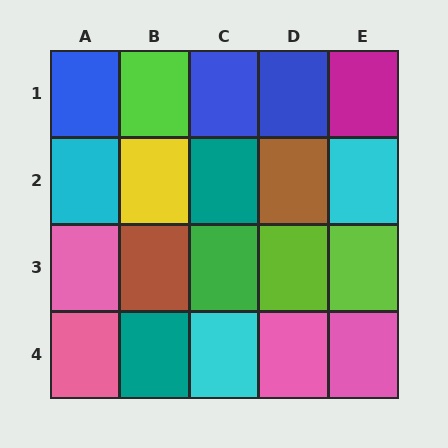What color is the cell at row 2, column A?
Cyan.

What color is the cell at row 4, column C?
Cyan.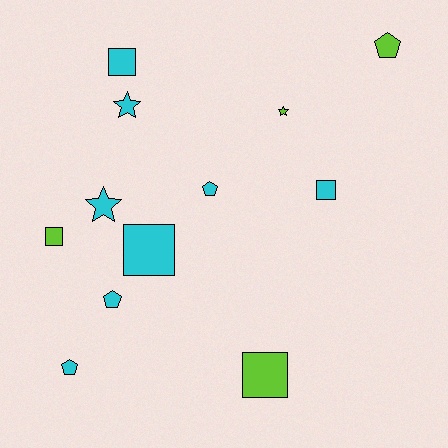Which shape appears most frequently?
Square, with 5 objects.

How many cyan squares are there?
There are 3 cyan squares.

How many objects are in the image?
There are 12 objects.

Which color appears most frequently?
Cyan, with 8 objects.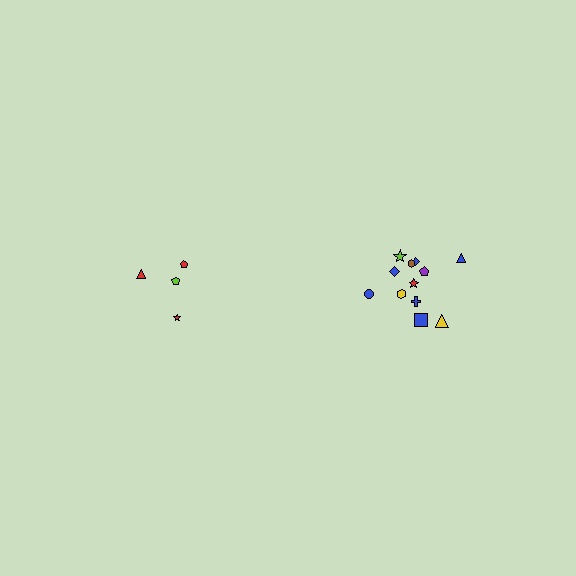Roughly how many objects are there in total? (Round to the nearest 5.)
Roughly 15 objects in total.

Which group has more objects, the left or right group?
The right group.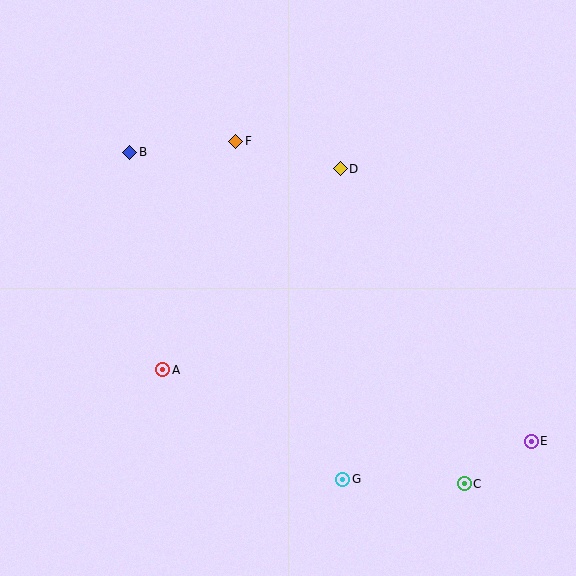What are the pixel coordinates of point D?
Point D is at (340, 169).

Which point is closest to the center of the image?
Point D at (340, 169) is closest to the center.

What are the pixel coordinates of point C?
Point C is at (464, 484).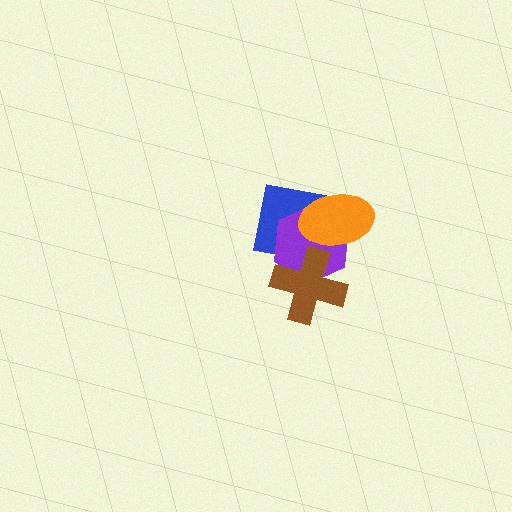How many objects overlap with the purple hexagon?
3 objects overlap with the purple hexagon.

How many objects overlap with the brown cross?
2 objects overlap with the brown cross.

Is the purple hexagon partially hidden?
Yes, it is partially covered by another shape.